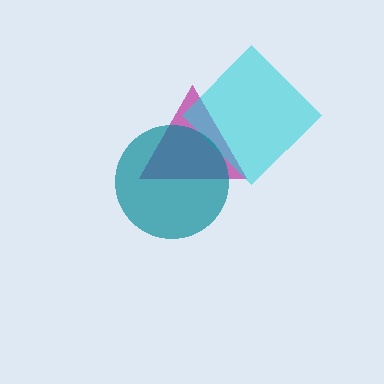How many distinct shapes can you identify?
There are 3 distinct shapes: a magenta triangle, a cyan diamond, a teal circle.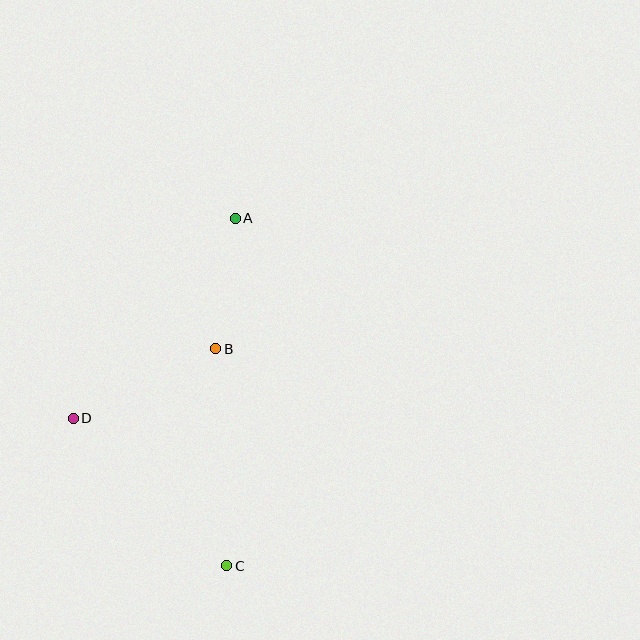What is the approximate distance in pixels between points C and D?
The distance between C and D is approximately 213 pixels.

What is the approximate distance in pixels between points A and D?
The distance between A and D is approximately 257 pixels.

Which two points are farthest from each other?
Points A and C are farthest from each other.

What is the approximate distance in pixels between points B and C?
The distance between B and C is approximately 218 pixels.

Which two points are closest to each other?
Points A and B are closest to each other.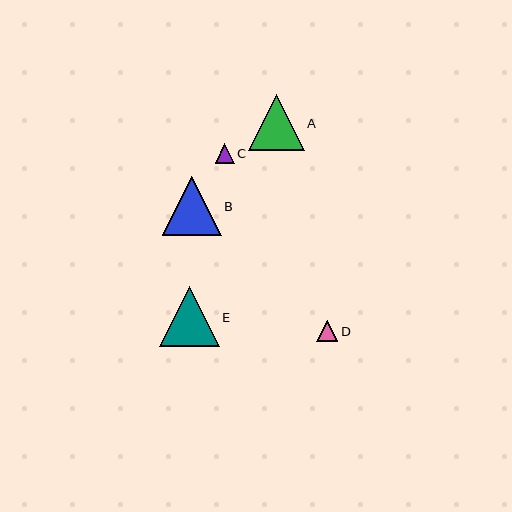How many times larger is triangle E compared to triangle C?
Triangle E is approximately 3.1 times the size of triangle C.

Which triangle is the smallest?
Triangle C is the smallest with a size of approximately 19 pixels.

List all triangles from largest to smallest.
From largest to smallest: E, B, A, D, C.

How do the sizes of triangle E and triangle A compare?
Triangle E and triangle A are approximately the same size.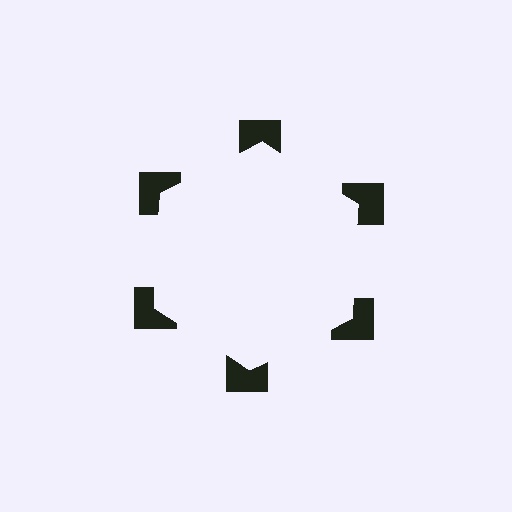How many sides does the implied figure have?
6 sides.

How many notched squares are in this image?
There are 6 — one at each vertex of the illusory hexagon.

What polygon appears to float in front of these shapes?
An illusory hexagon — its edges are inferred from the aligned wedge cuts in the notched squares, not physically drawn.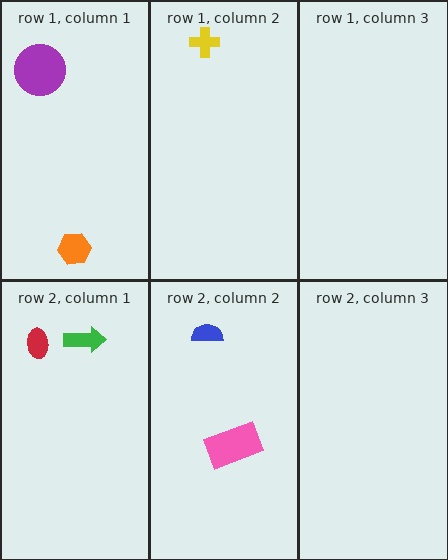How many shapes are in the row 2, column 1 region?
2.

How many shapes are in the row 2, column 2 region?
2.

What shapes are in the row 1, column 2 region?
The yellow cross.